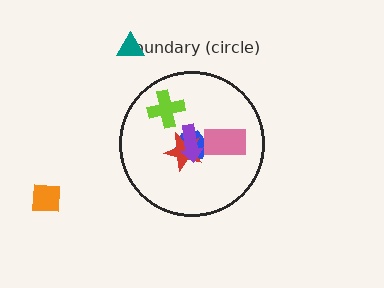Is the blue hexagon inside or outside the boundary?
Inside.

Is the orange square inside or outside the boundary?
Outside.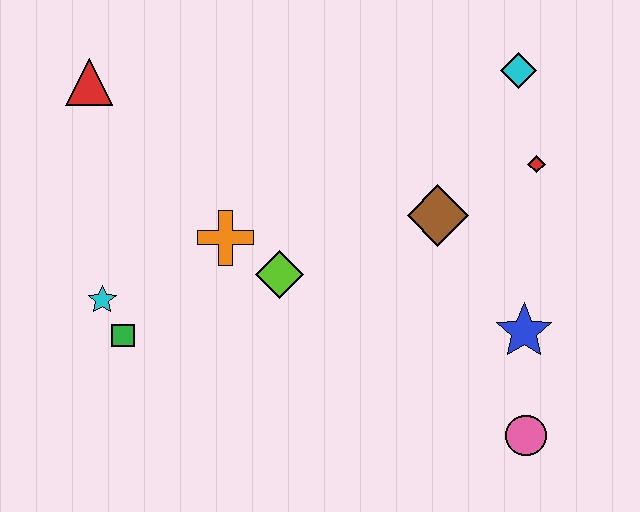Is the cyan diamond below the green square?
No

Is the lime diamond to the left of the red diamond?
Yes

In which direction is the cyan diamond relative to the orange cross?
The cyan diamond is to the right of the orange cross.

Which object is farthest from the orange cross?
The pink circle is farthest from the orange cross.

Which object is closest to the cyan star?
The green square is closest to the cyan star.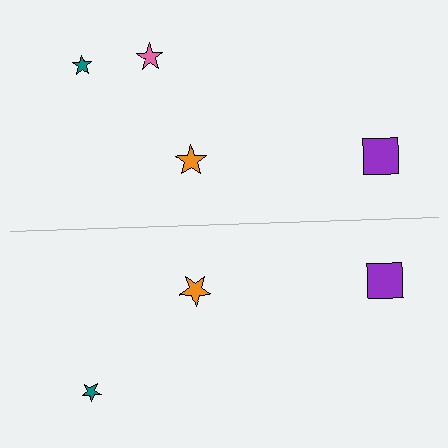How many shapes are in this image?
There are 7 shapes in this image.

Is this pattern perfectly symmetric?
No, the pattern is not perfectly symmetric. A pink star is missing from the bottom side.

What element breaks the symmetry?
A pink star is missing from the bottom side.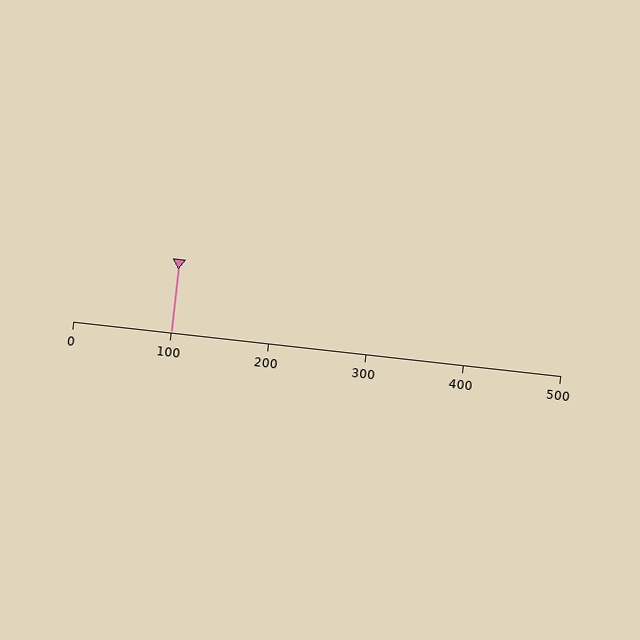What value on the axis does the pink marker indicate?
The marker indicates approximately 100.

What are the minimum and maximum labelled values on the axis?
The axis runs from 0 to 500.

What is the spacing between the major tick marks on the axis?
The major ticks are spaced 100 apart.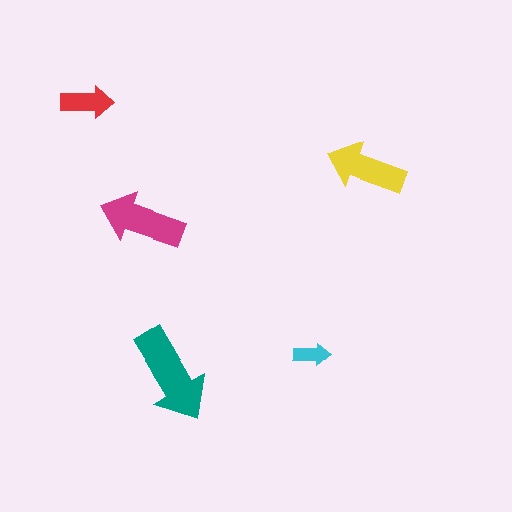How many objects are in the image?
There are 5 objects in the image.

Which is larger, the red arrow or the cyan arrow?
The red one.